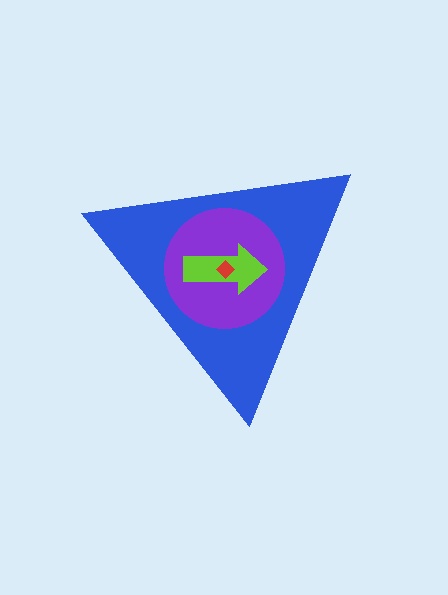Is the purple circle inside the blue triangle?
Yes.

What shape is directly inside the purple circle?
The lime arrow.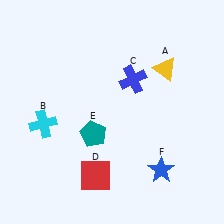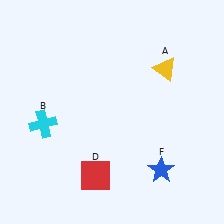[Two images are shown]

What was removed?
The teal pentagon (E), the blue cross (C) were removed in Image 2.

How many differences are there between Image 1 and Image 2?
There are 2 differences between the two images.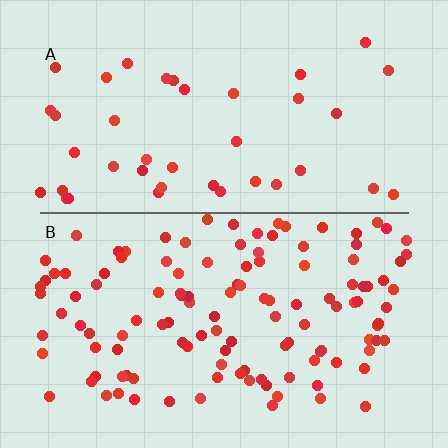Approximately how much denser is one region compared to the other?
Approximately 3.0× — region B over region A.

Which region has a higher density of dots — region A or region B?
B (the bottom).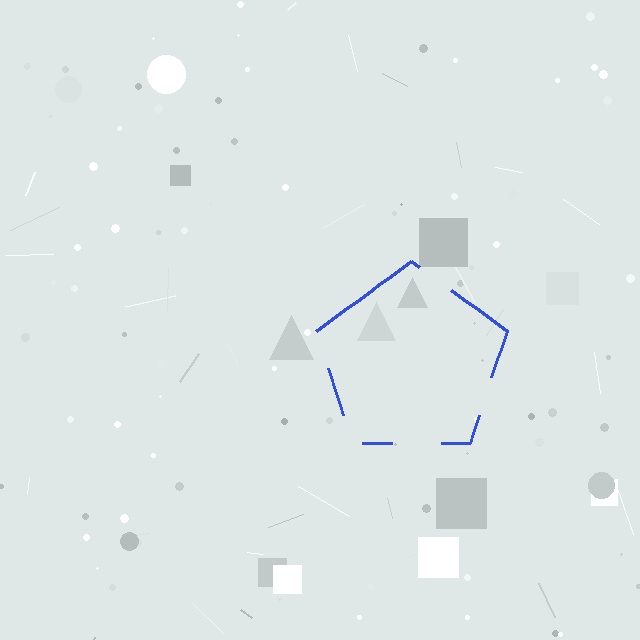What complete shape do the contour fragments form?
The contour fragments form a pentagon.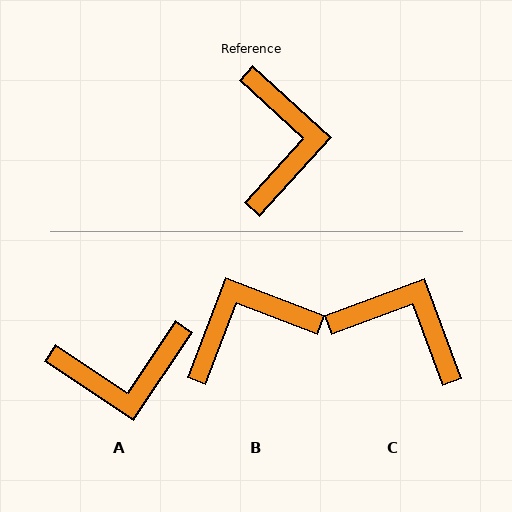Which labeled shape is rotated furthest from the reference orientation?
B, about 112 degrees away.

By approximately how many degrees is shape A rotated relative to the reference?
Approximately 81 degrees clockwise.